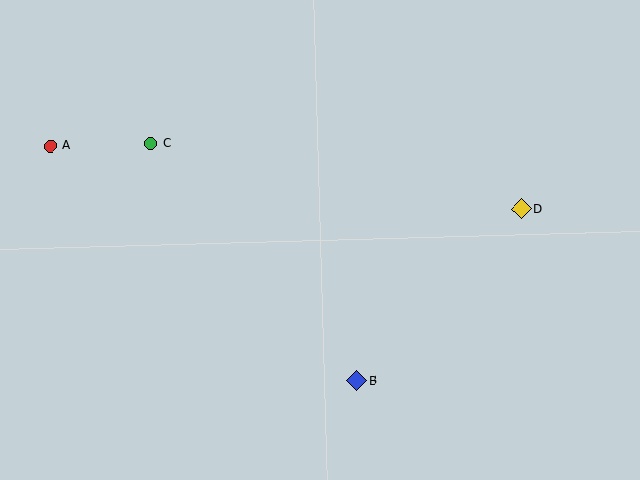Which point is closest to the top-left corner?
Point A is closest to the top-left corner.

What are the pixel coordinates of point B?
Point B is at (357, 381).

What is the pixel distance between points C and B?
The distance between C and B is 314 pixels.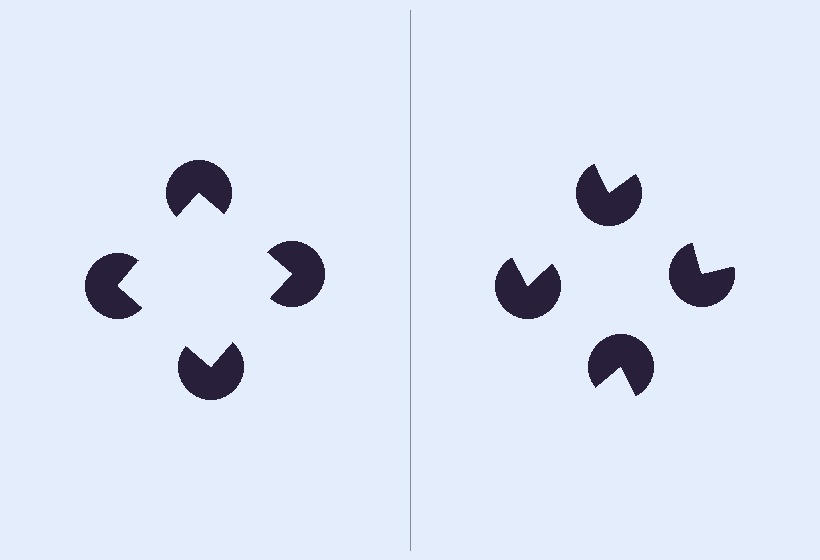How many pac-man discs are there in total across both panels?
8 — 4 on each side.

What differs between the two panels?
The pac-man discs are positioned identically on both sides; only the wedge orientations differ. On the left they align to a square; on the right they are misaligned.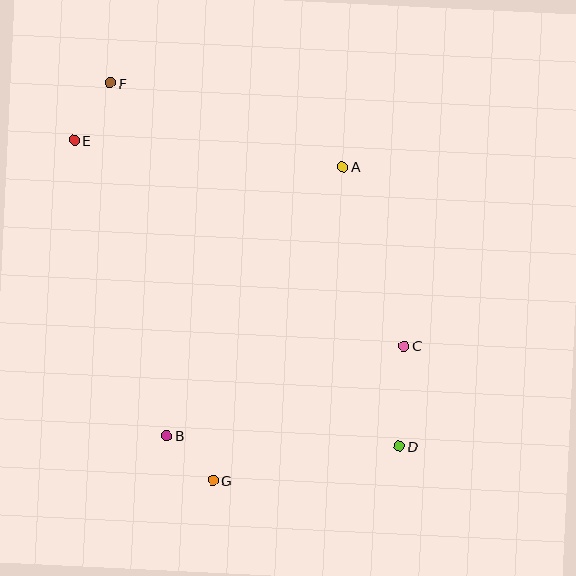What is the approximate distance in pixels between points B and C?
The distance between B and C is approximately 254 pixels.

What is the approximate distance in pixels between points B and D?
The distance between B and D is approximately 233 pixels.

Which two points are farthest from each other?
Points D and F are farthest from each other.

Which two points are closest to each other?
Points B and G are closest to each other.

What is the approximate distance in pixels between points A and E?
The distance between A and E is approximately 270 pixels.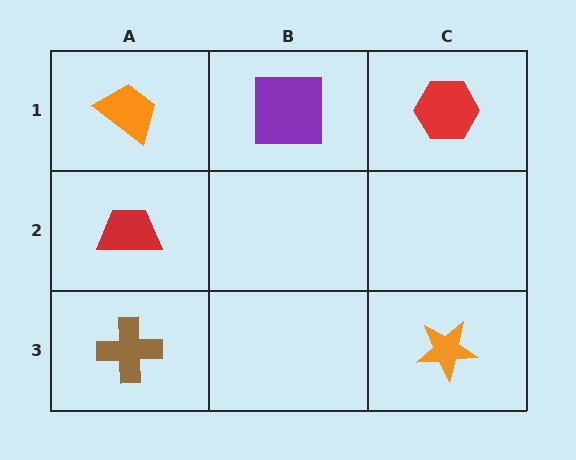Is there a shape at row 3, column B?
No, that cell is empty.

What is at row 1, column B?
A purple square.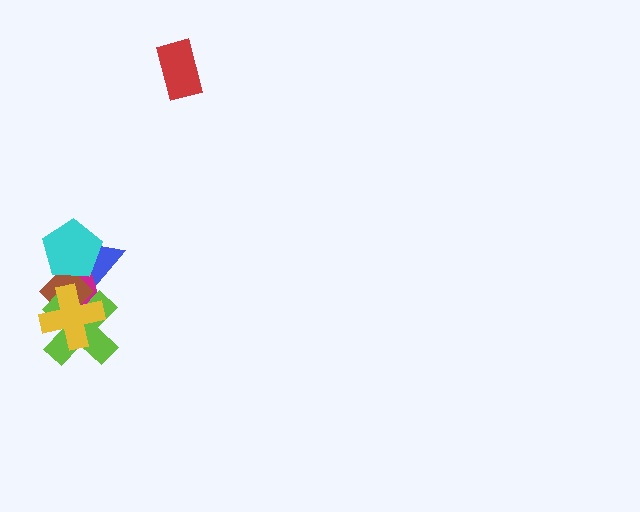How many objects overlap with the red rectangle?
0 objects overlap with the red rectangle.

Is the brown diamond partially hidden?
Yes, it is partially covered by another shape.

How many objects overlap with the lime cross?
3 objects overlap with the lime cross.